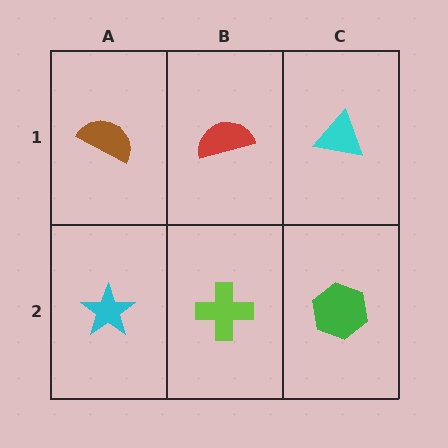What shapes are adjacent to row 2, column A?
A brown semicircle (row 1, column A), a lime cross (row 2, column B).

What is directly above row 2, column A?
A brown semicircle.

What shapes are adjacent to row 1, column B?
A lime cross (row 2, column B), a brown semicircle (row 1, column A), a cyan triangle (row 1, column C).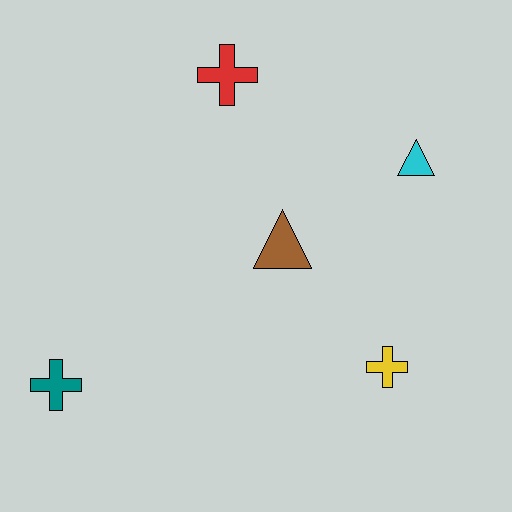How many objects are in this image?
There are 5 objects.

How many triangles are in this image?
There are 2 triangles.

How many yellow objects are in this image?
There is 1 yellow object.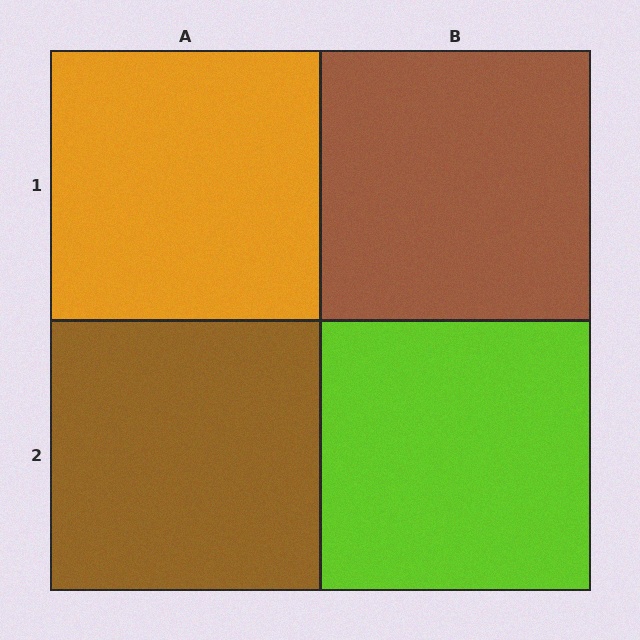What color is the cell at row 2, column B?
Lime.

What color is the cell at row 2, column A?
Brown.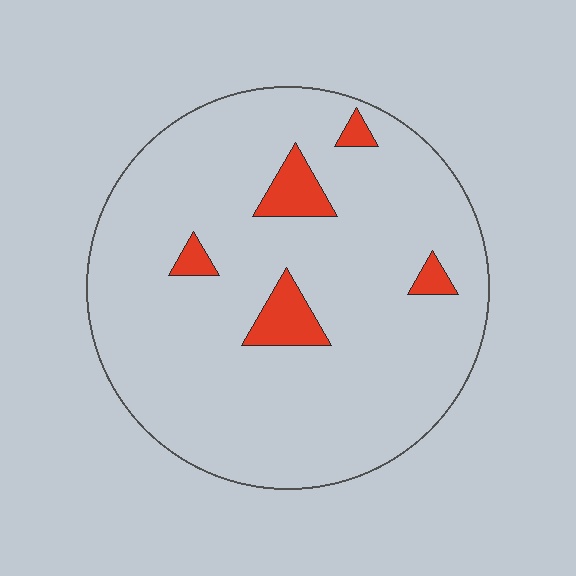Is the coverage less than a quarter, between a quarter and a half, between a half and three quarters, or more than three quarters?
Less than a quarter.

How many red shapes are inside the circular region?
5.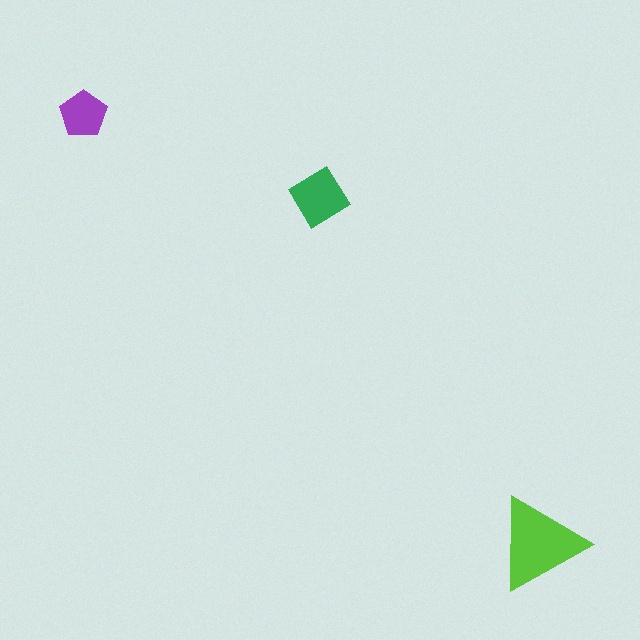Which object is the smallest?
The purple pentagon.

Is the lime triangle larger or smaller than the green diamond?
Larger.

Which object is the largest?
The lime triangle.